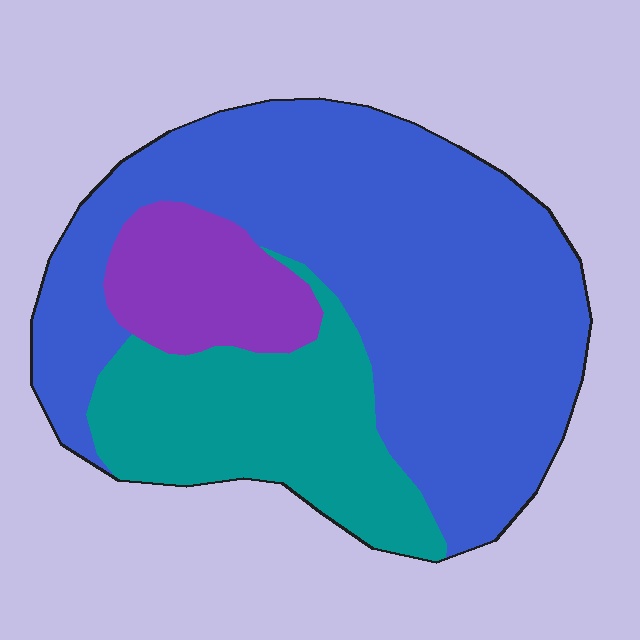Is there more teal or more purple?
Teal.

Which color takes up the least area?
Purple, at roughly 15%.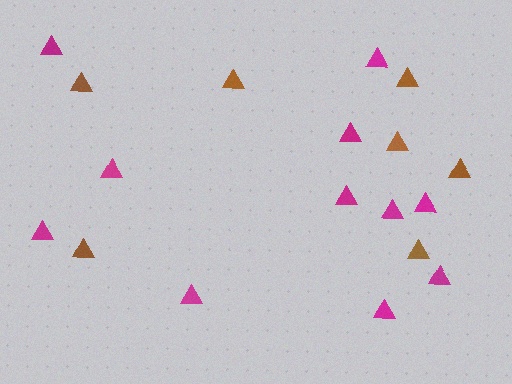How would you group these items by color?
There are 2 groups: one group of brown triangles (7) and one group of magenta triangles (11).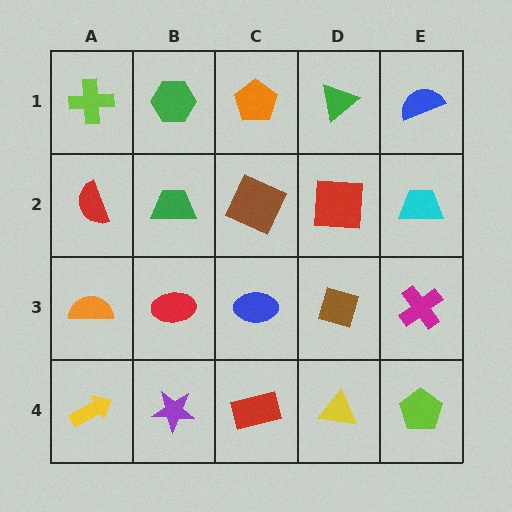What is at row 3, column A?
An orange semicircle.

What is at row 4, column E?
A lime pentagon.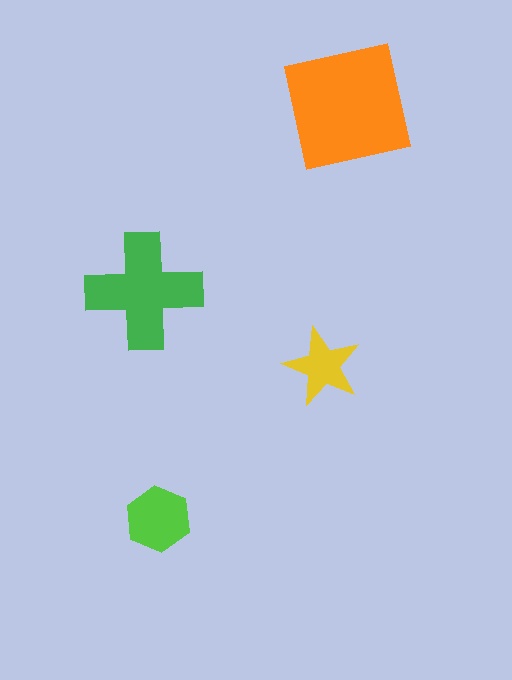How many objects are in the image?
There are 4 objects in the image.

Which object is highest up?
The orange square is topmost.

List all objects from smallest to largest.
The yellow star, the lime hexagon, the green cross, the orange square.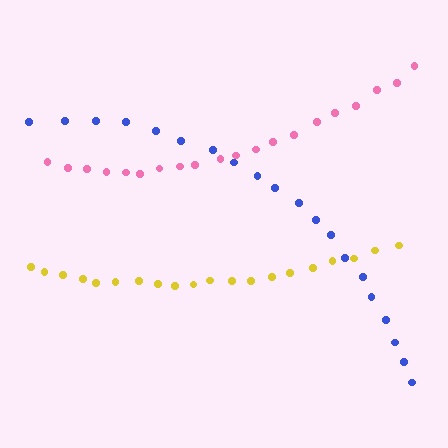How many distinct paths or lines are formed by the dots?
There are 3 distinct paths.